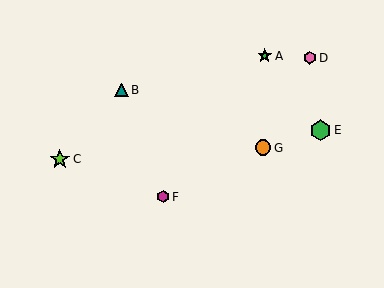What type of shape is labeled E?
Shape E is a green hexagon.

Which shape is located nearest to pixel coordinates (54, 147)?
The lime star (labeled C) at (60, 159) is nearest to that location.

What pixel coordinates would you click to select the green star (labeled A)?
Click at (265, 56) to select the green star A.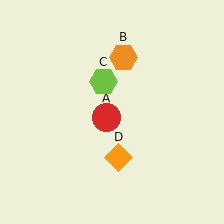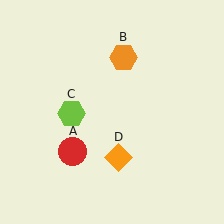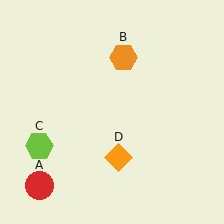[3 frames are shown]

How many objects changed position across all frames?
2 objects changed position: red circle (object A), lime hexagon (object C).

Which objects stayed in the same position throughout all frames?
Orange hexagon (object B) and orange diamond (object D) remained stationary.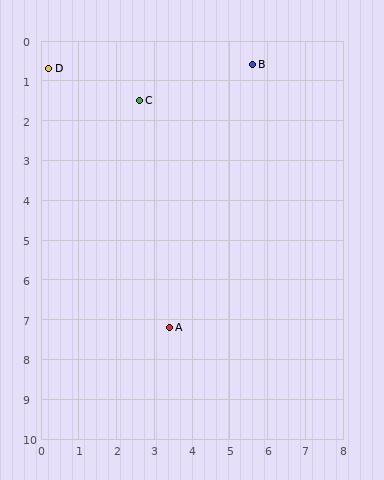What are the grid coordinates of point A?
Point A is at approximately (3.4, 7.2).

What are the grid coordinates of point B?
Point B is at approximately (5.6, 0.6).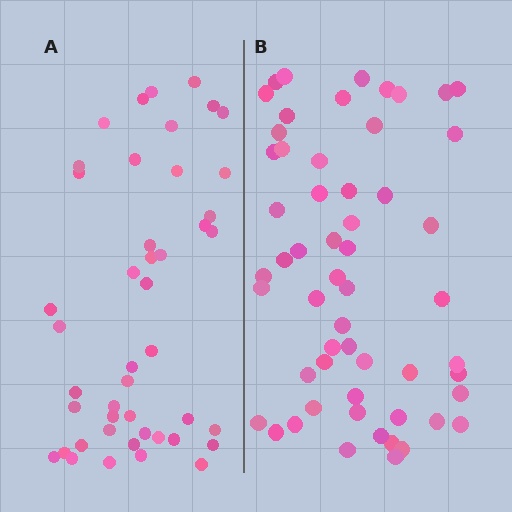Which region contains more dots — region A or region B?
Region B (the right region) has more dots.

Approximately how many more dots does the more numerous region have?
Region B has roughly 12 or so more dots than region A.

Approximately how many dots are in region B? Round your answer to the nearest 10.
About 60 dots. (The exact count is 56, which rounds to 60.)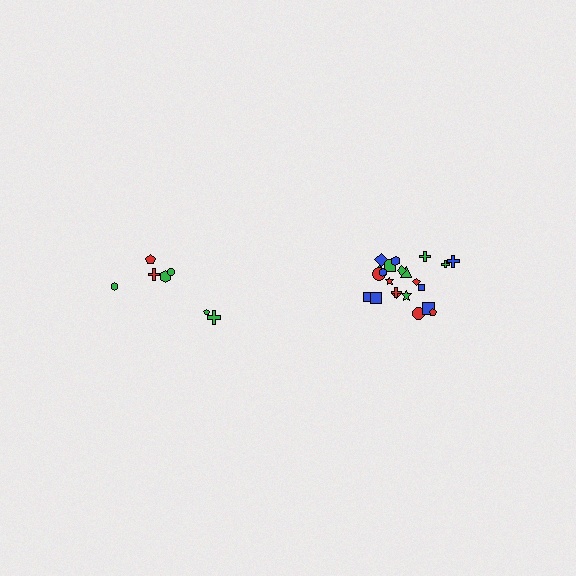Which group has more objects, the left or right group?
The right group.